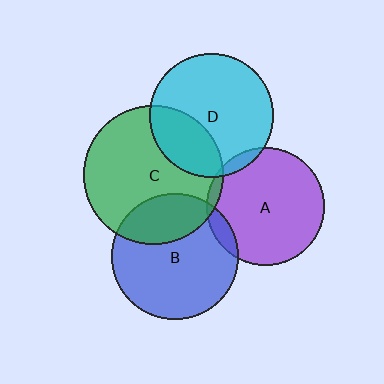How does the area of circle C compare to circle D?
Approximately 1.3 times.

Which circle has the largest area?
Circle C (green).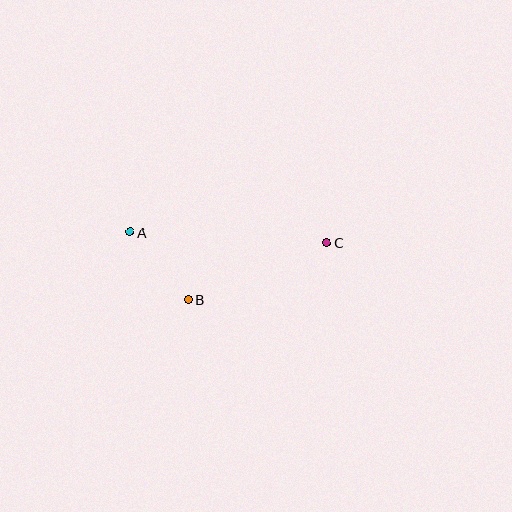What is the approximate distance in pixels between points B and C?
The distance between B and C is approximately 150 pixels.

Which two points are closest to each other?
Points A and B are closest to each other.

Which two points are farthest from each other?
Points A and C are farthest from each other.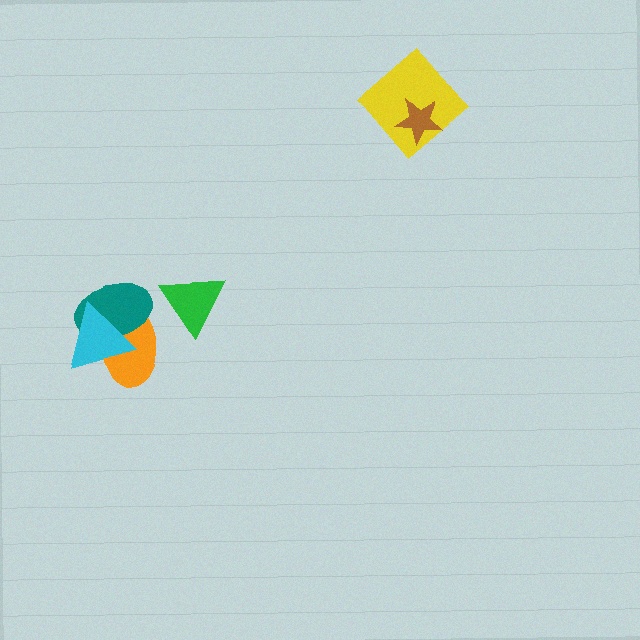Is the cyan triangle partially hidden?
No, no other shape covers it.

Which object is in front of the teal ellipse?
The cyan triangle is in front of the teal ellipse.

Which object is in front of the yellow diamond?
The brown star is in front of the yellow diamond.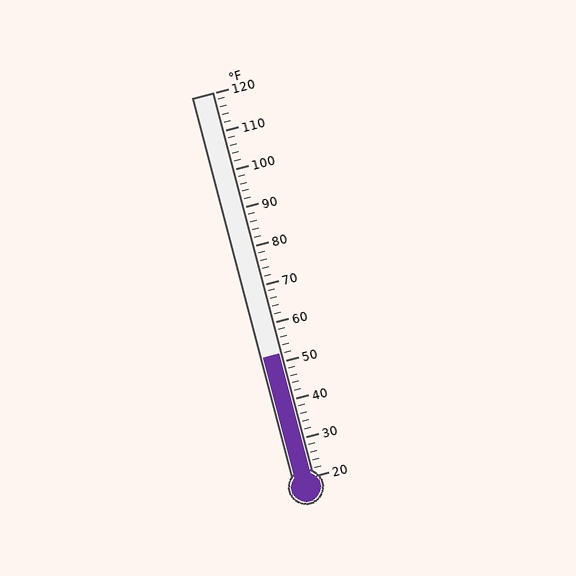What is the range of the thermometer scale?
The thermometer scale ranges from 20°F to 120°F.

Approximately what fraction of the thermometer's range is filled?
The thermometer is filled to approximately 30% of its range.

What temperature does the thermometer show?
The thermometer shows approximately 52°F.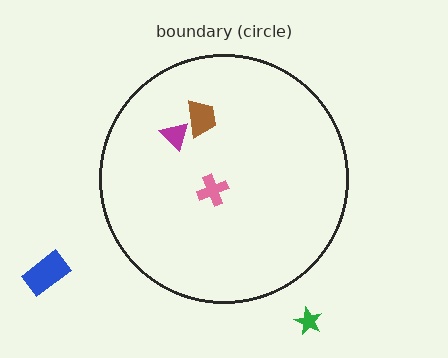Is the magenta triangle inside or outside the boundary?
Inside.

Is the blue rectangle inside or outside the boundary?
Outside.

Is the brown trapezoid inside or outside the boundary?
Inside.